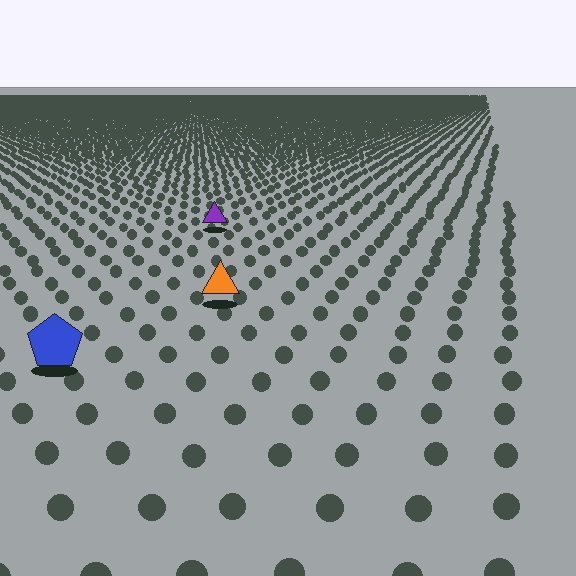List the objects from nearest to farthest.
From nearest to farthest: the blue pentagon, the orange triangle, the purple triangle.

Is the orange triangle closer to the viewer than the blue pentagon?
No. The blue pentagon is closer — you can tell from the texture gradient: the ground texture is coarser near it.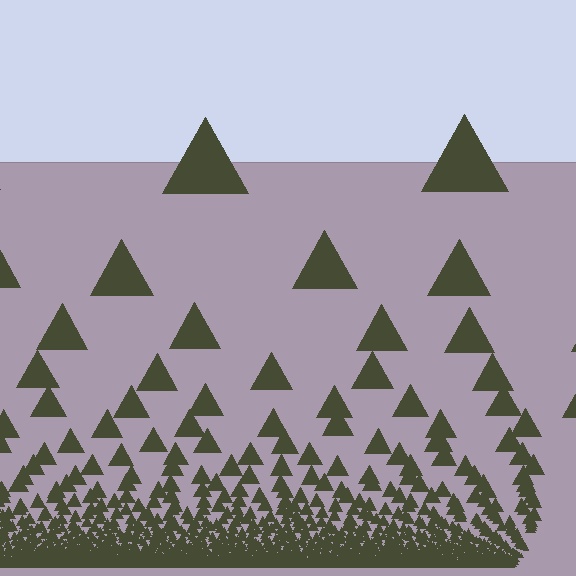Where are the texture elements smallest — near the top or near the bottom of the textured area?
Near the bottom.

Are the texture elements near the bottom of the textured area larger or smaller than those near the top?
Smaller. The gradient is inverted — elements near the bottom are smaller and denser.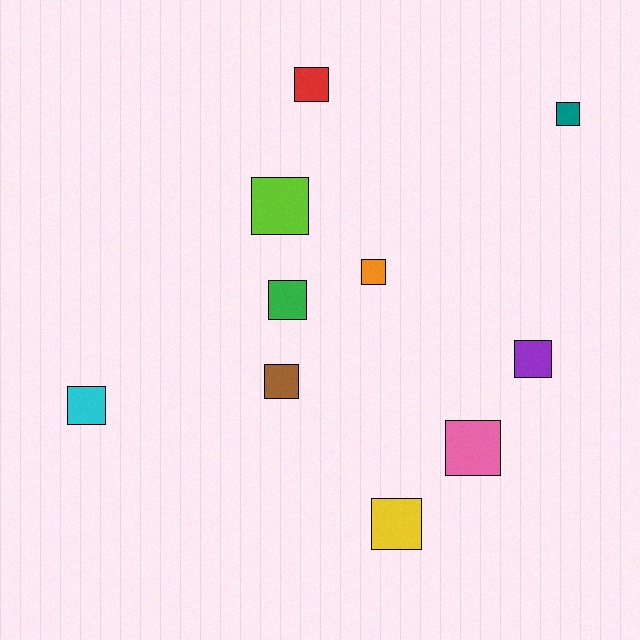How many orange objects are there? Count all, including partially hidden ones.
There is 1 orange object.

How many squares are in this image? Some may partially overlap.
There are 10 squares.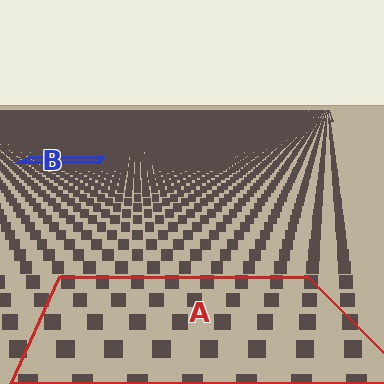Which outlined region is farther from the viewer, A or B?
Region B is farther from the viewer — the texture elements inside it appear smaller and more densely packed.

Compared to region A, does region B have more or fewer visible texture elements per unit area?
Region B has more texture elements per unit area — they are packed more densely because it is farther away.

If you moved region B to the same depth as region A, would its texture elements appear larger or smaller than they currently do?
They would appear larger. At a closer depth, the same texture elements are projected at a bigger on-screen size.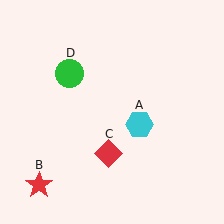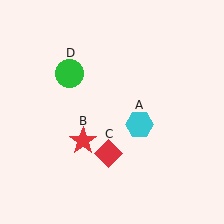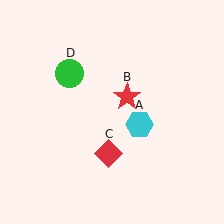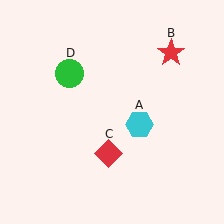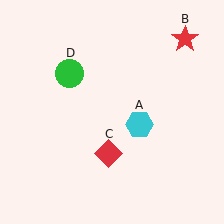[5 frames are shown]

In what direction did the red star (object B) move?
The red star (object B) moved up and to the right.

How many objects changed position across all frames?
1 object changed position: red star (object B).